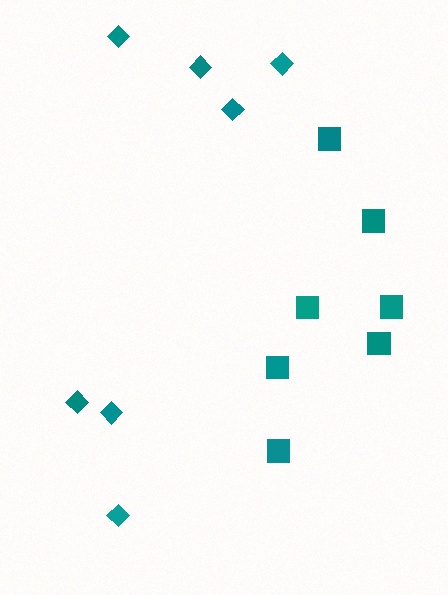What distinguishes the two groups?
There are 2 groups: one group of diamonds (7) and one group of squares (7).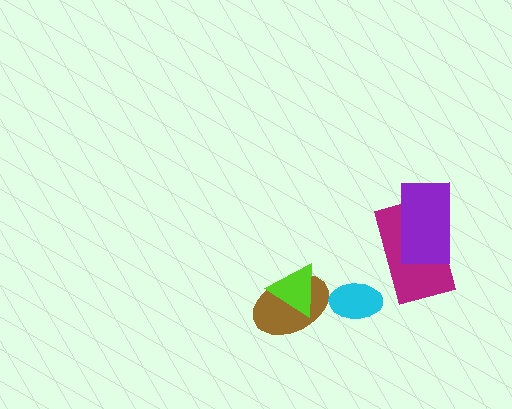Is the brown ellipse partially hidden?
Yes, it is partially covered by another shape.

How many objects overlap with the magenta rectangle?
1 object overlaps with the magenta rectangle.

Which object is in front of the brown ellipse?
The lime triangle is in front of the brown ellipse.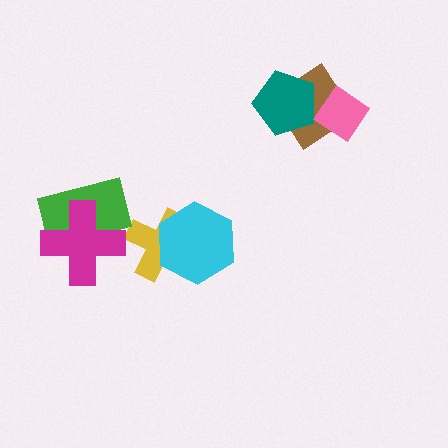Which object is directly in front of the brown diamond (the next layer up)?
The teal pentagon is directly in front of the brown diamond.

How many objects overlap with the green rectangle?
1 object overlaps with the green rectangle.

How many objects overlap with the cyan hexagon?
1 object overlaps with the cyan hexagon.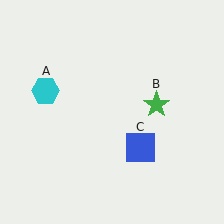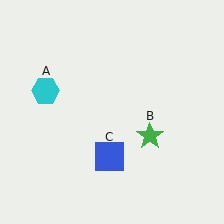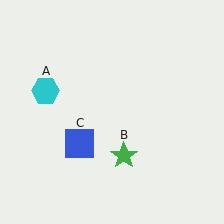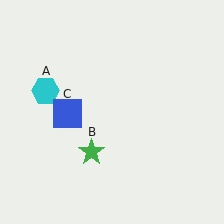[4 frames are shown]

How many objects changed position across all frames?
2 objects changed position: green star (object B), blue square (object C).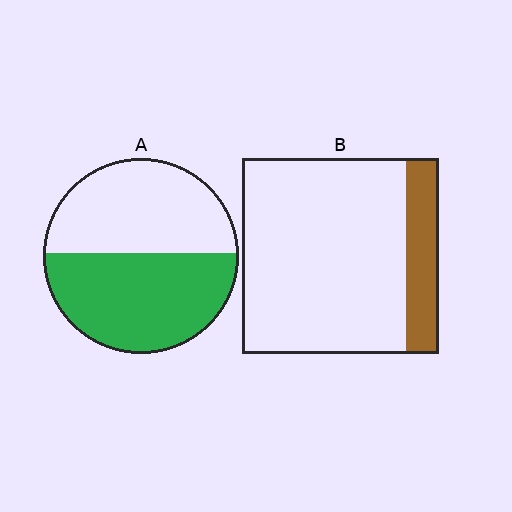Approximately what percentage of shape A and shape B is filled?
A is approximately 50% and B is approximately 15%.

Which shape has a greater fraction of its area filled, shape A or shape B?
Shape A.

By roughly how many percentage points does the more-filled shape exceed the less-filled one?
By roughly 35 percentage points (A over B).